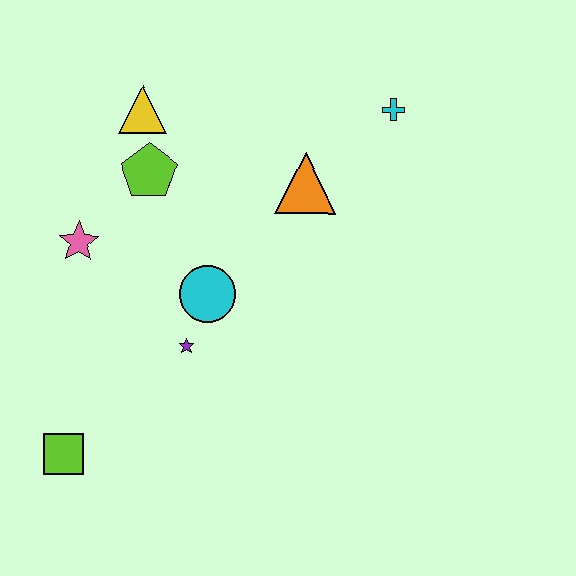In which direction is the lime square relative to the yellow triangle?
The lime square is below the yellow triangle.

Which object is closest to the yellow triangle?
The lime pentagon is closest to the yellow triangle.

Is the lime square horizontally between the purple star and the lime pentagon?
No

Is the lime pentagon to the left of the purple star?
Yes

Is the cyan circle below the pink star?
Yes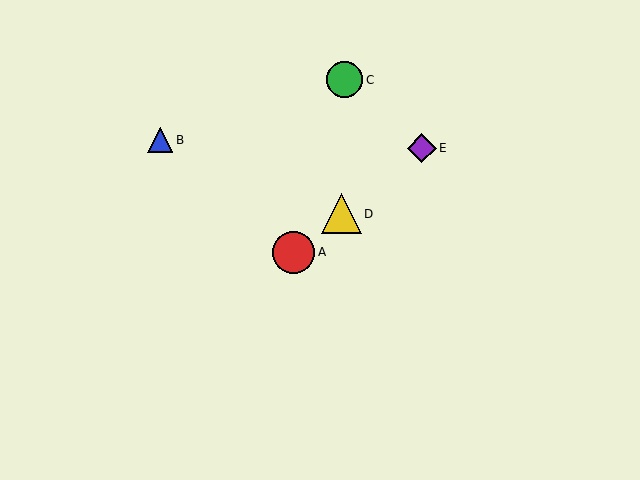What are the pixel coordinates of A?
Object A is at (294, 252).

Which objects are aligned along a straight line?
Objects A, D, E are aligned along a straight line.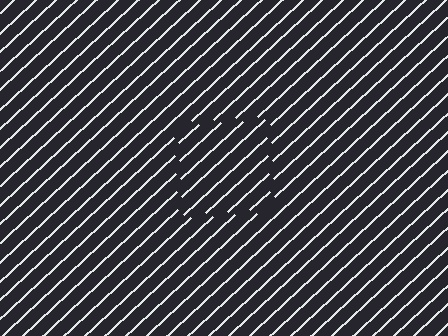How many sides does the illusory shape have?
4 sides — the line-ends trace a square.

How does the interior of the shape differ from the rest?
The interior of the shape contains the same grating, shifted by half a period — the contour is defined by the phase discontinuity where line-ends from the inner and outer gratings abut.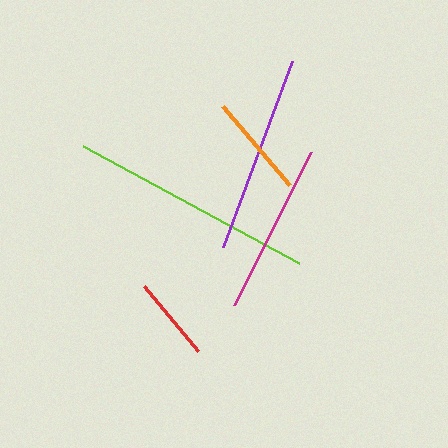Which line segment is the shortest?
The red line is the shortest at approximately 84 pixels.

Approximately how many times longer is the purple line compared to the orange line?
The purple line is approximately 1.9 times the length of the orange line.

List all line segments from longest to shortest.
From longest to shortest: lime, purple, magenta, orange, red.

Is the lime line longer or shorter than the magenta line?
The lime line is longer than the magenta line.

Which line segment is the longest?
The lime line is the longest at approximately 246 pixels.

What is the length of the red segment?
The red segment is approximately 84 pixels long.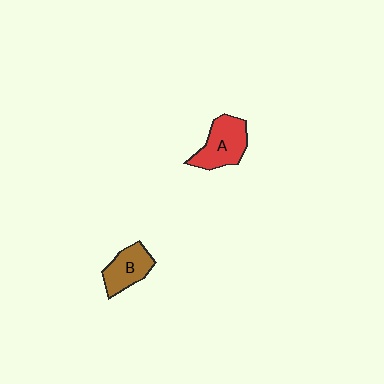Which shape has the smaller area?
Shape B (brown).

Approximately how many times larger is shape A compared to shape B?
Approximately 1.3 times.